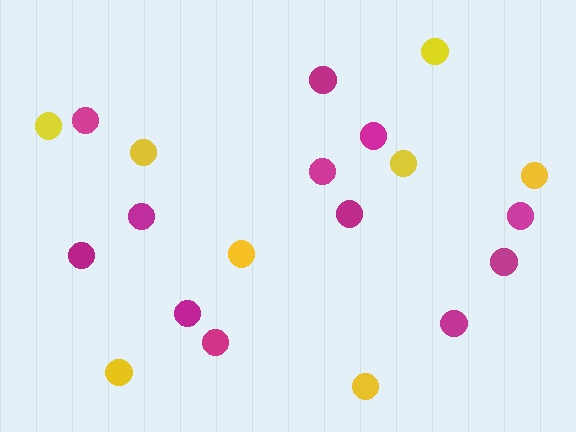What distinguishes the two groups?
There are 2 groups: one group of magenta circles (12) and one group of yellow circles (8).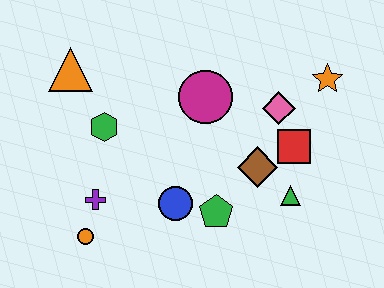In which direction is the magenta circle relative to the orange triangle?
The magenta circle is to the right of the orange triangle.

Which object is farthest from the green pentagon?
The orange triangle is farthest from the green pentagon.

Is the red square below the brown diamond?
No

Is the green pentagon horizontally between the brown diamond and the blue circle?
Yes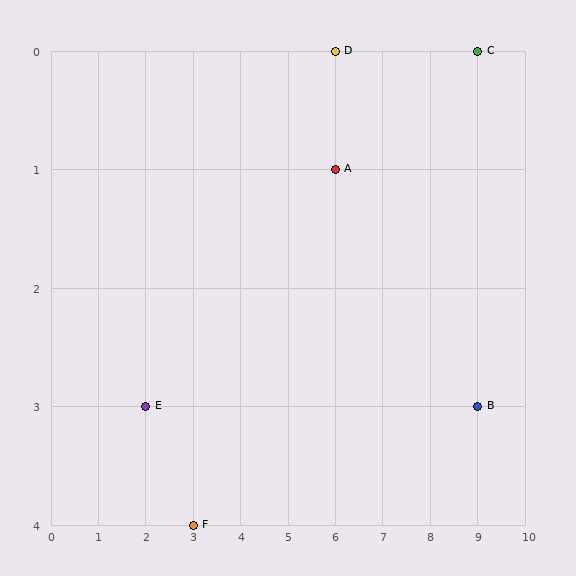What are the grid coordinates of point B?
Point B is at grid coordinates (9, 3).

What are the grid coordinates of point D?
Point D is at grid coordinates (6, 0).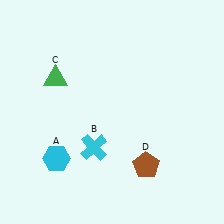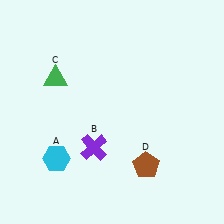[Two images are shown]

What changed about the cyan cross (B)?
In Image 1, B is cyan. In Image 2, it changed to purple.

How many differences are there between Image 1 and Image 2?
There is 1 difference between the two images.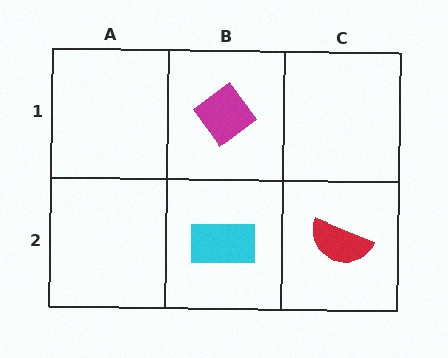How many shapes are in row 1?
1 shape.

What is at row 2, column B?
A cyan rectangle.